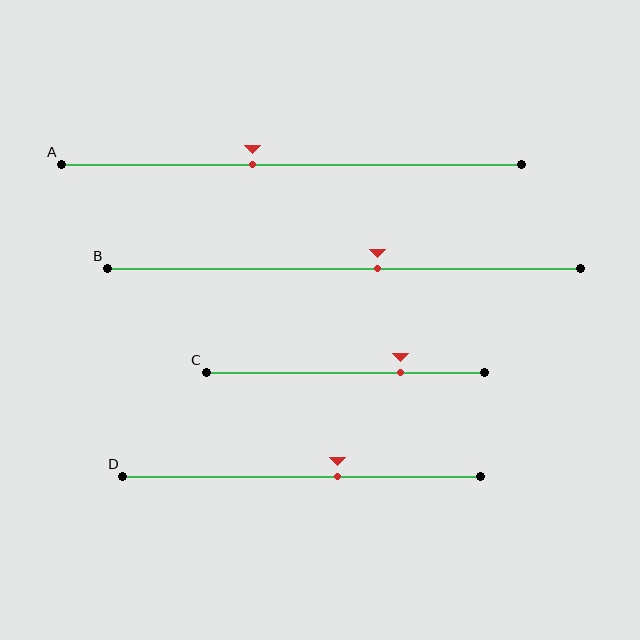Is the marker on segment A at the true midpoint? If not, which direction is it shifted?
No, the marker on segment A is shifted to the left by about 9% of the segment length.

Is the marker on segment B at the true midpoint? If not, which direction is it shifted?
No, the marker on segment B is shifted to the right by about 7% of the segment length.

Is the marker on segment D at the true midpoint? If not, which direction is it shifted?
No, the marker on segment D is shifted to the right by about 10% of the segment length.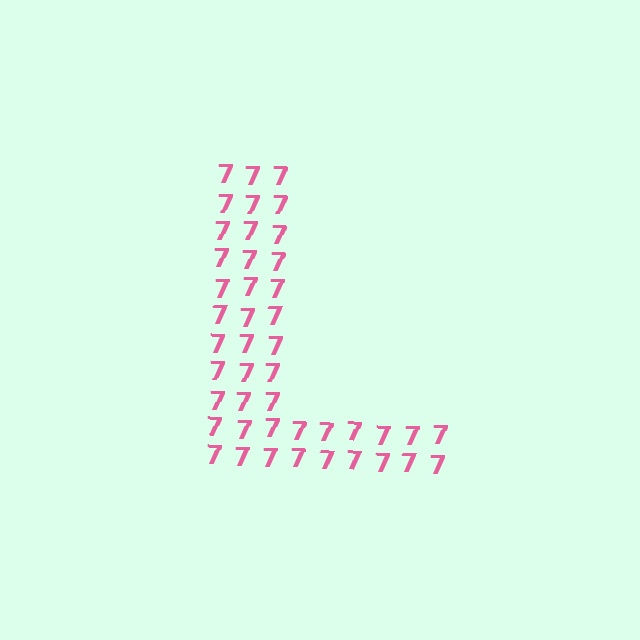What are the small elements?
The small elements are digit 7's.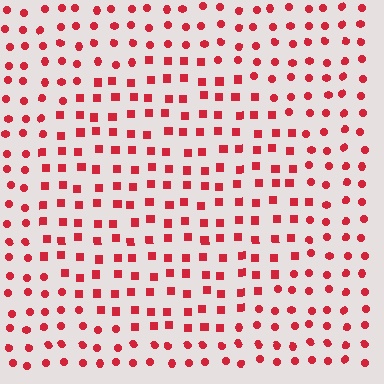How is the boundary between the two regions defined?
The boundary is defined by a change in element shape: squares inside vs. circles outside. All elements share the same color and spacing.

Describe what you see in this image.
The image is filled with small red elements arranged in a uniform grid. A circle-shaped region contains squares, while the surrounding area contains circles. The boundary is defined purely by the change in element shape.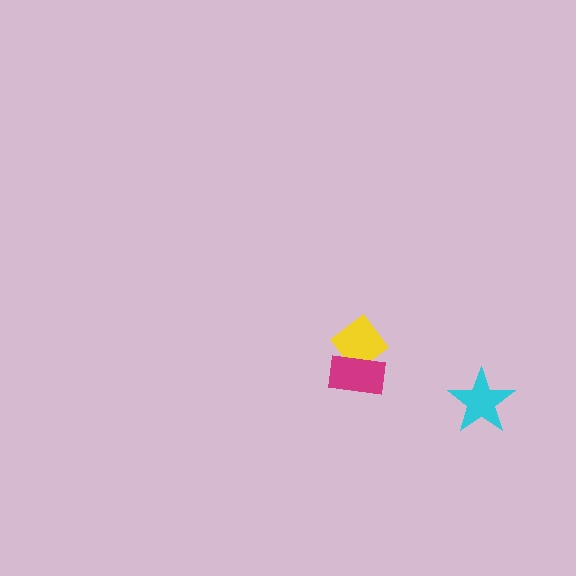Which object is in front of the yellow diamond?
The magenta rectangle is in front of the yellow diamond.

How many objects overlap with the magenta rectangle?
1 object overlaps with the magenta rectangle.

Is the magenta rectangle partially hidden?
No, no other shape covers it.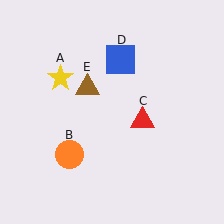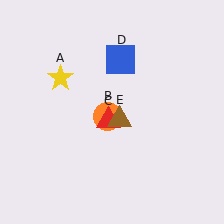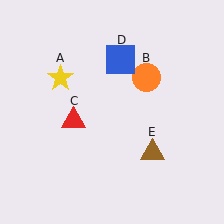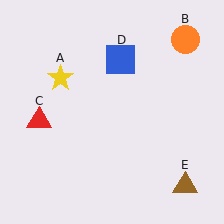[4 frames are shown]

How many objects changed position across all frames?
3 objects changed position: orange circle (object B), red triangle (object C), brown triangle (object E).